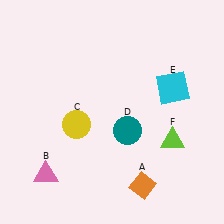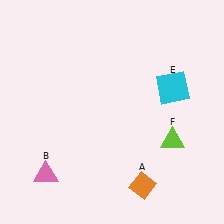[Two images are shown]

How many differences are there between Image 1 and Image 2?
There are 2 differences between the two images.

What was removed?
The yellow circle (C), the teal circle (D) were removed in Image 2.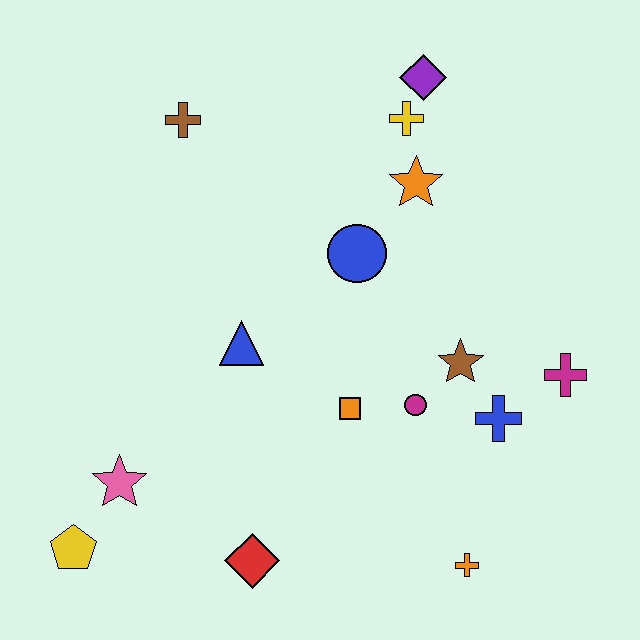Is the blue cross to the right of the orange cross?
Yes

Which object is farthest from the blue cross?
The yellow pentagon is farthest from the blue cross.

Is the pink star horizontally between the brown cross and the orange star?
No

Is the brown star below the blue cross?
No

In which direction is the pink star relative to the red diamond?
The pink star is to the left of the red diamond.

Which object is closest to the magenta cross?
The blue cross is closest to the magenta cross.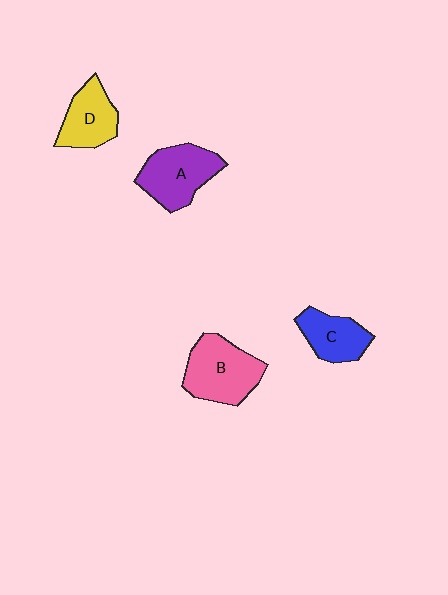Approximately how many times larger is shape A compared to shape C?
Approximately 1.4 times.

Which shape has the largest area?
Shape B (pink).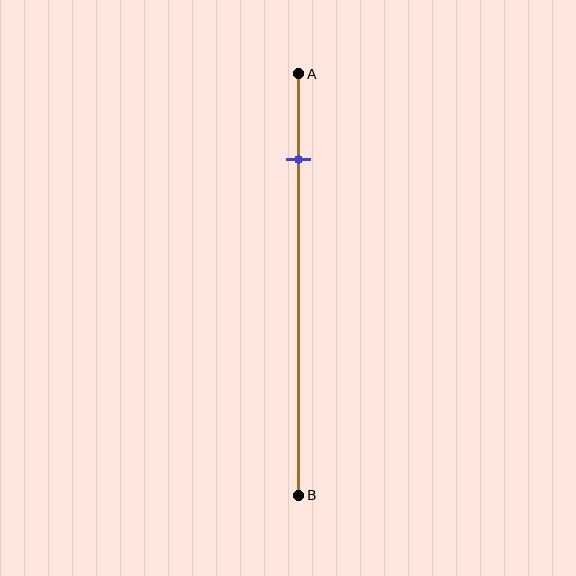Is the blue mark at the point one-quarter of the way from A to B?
No, the mark is at about 20% from A, not at the 25% one-quarter point.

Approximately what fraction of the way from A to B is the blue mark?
The blue mark is approximately 20% of the way from A to B.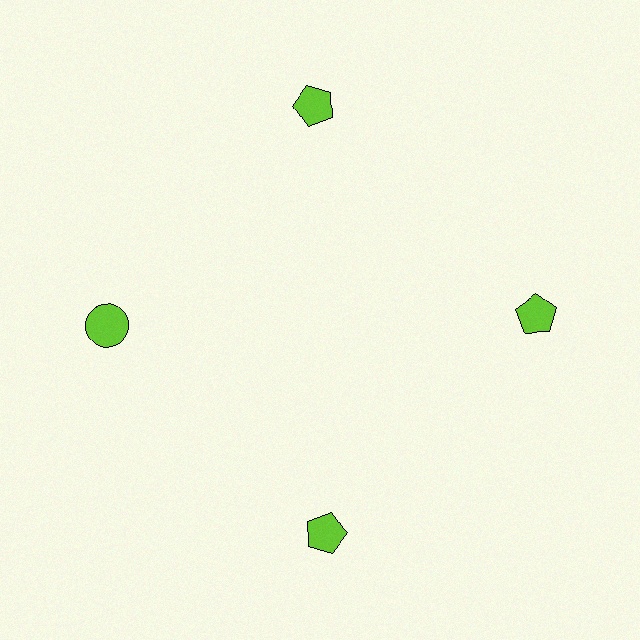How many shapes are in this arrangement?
There are 4 shapes arranged in a ring pattern.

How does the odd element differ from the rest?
It has a different shape: circle instead of pentagon.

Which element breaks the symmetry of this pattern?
The lime circle at roughly the 9 o'clock position breaks the symmetry. All other shapes are lime pentagons.